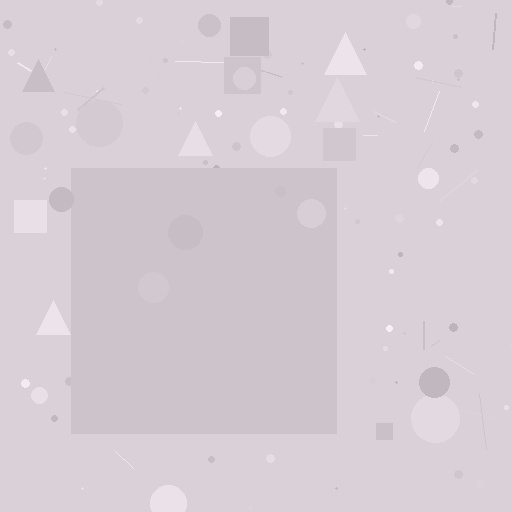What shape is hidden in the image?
A square is hidden in the image.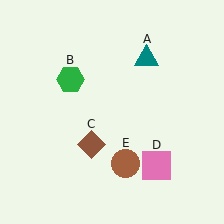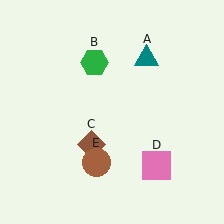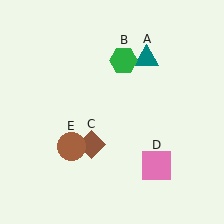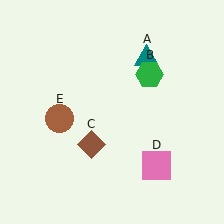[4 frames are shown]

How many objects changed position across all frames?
2 objects changed position: green hexagon (object B), brown circle (object E).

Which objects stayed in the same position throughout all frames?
Teal triangle (object A) and brown diamond (object C) and pink square (object D) remained stationary.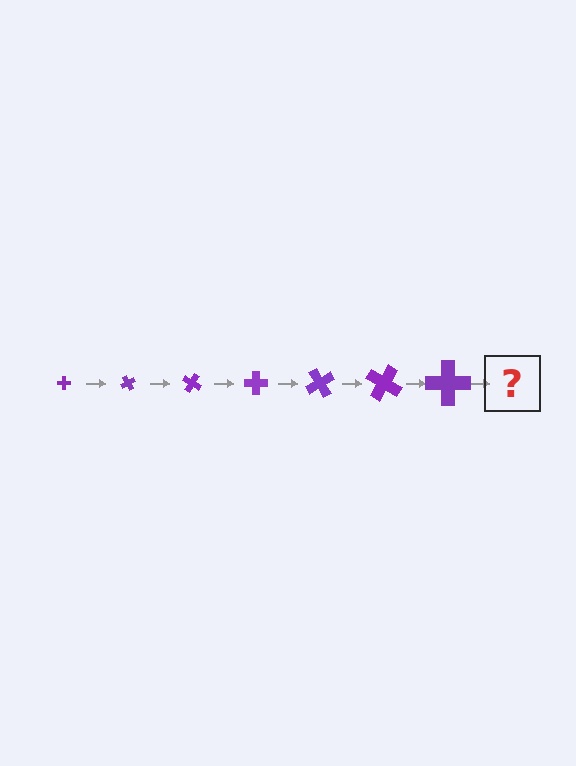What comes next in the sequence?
The next element should be a cross, larger than the previous one and rotated 420 degrees from the start.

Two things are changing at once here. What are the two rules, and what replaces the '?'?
The two rules are that the cross grows larger each step and it rotates 60 degrees each step. The '?' should be a cross, larger than the previous one and rotated 420 degrees from the start.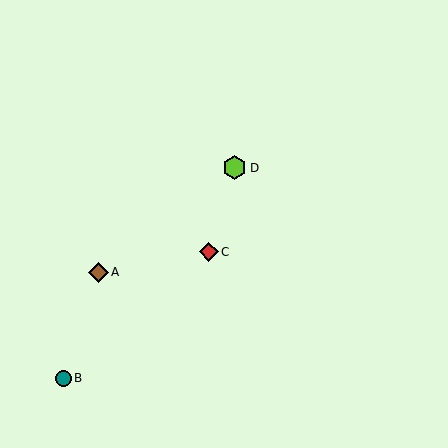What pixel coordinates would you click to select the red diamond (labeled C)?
Click at (209, 252) to select the red diamond C.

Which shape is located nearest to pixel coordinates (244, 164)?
The lime hexagon (labeled D) at (235, 168) is nearest to that location.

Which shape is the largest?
The lime hexagon (labeled D) is the largest.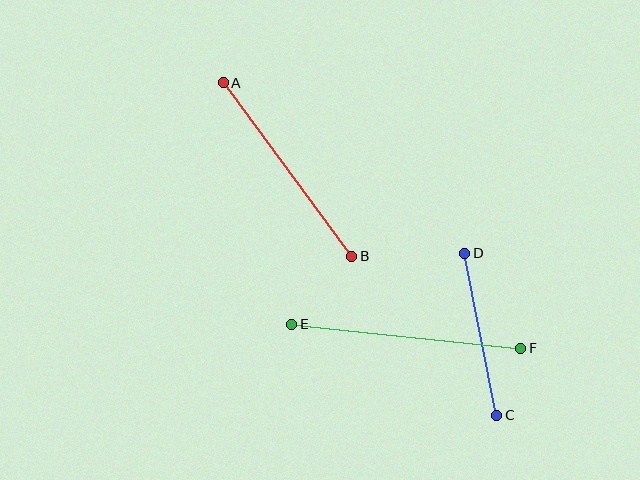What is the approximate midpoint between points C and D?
The midpoint is at approximately (481, 334) pixels.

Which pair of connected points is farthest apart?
Points E and F are farthest apart.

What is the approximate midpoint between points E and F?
The midpoint is at approximately (406, 336) pixels.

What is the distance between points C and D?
The distance is approximately 165 pixels.